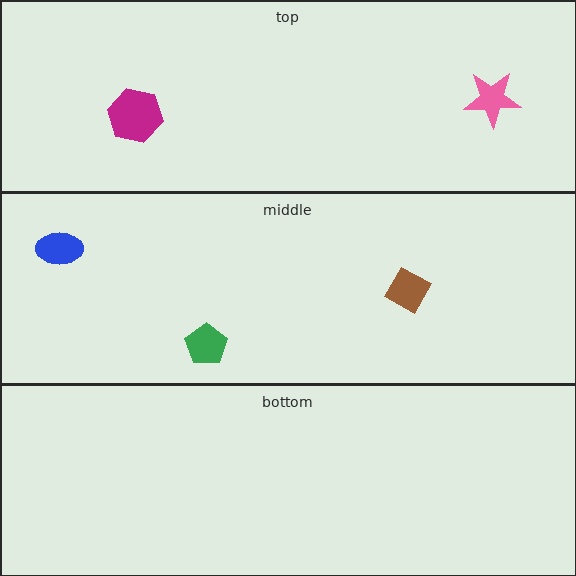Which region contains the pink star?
The top region.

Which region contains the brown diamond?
The middle region.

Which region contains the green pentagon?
The middle region.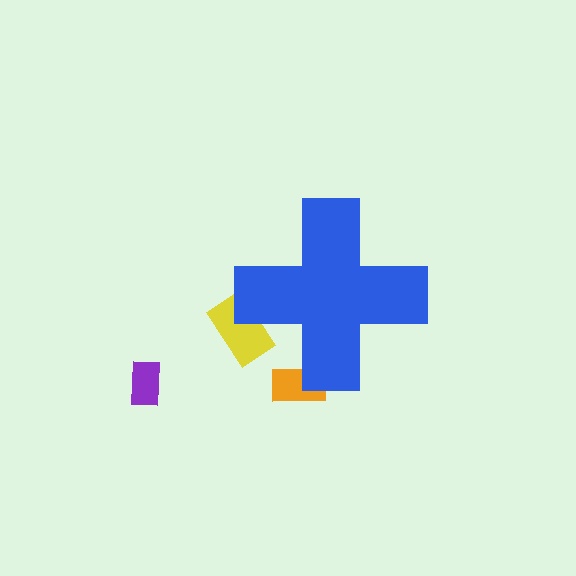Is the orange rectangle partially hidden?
Yes, the orange rectangle is partially hidden behind the blue cross.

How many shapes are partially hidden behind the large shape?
2 shapes are partially hidden.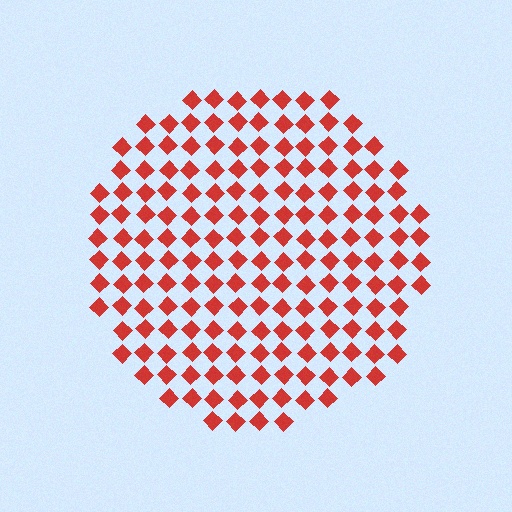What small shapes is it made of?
It is made of small diamonds.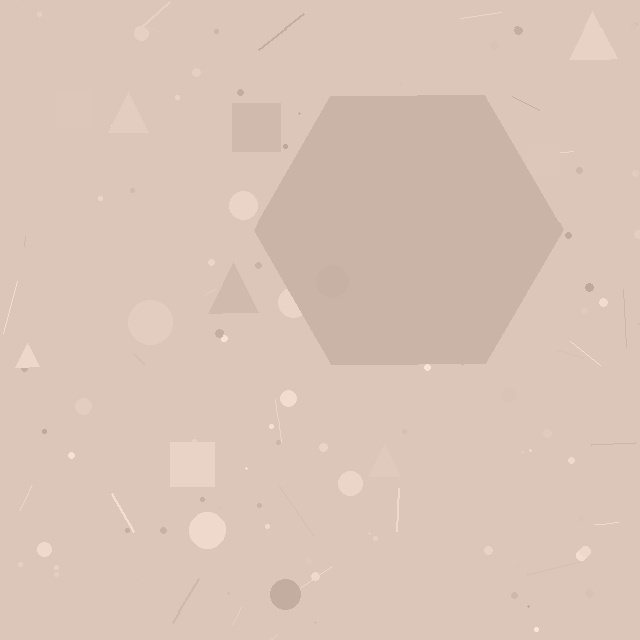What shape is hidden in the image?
A hexagon is hidden in the image.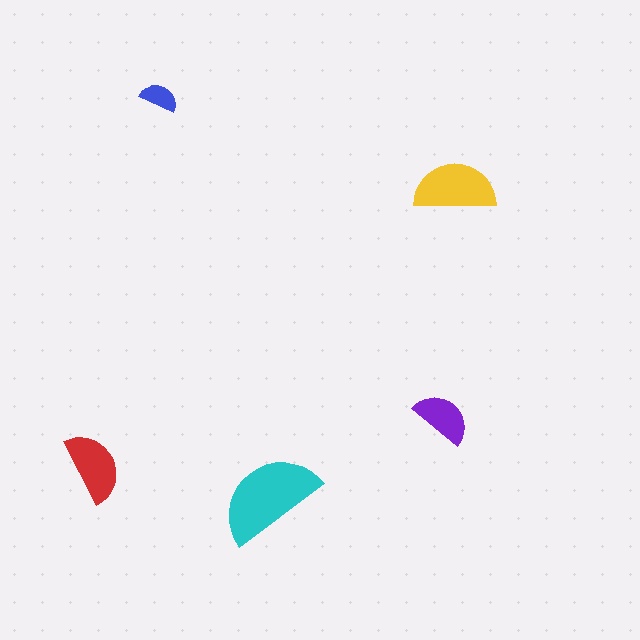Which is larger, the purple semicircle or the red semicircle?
The red one.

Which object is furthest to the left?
The red semicircle is leftmost.